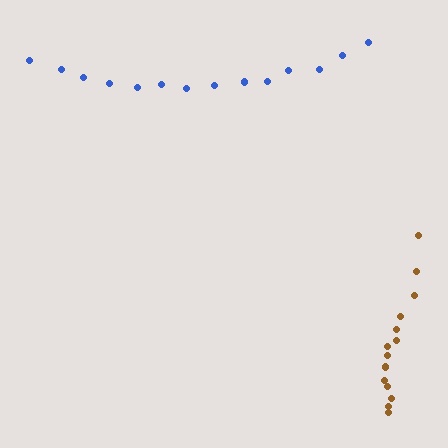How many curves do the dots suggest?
There are 2 distinct paths.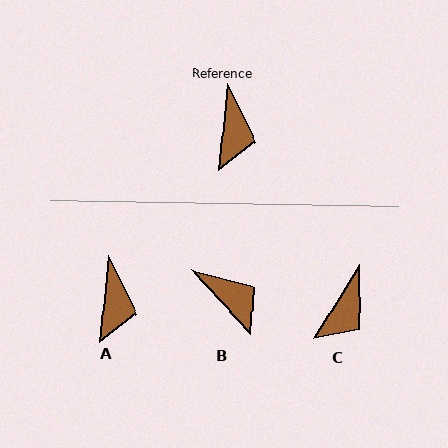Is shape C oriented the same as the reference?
No, it is off by about 26 degrees.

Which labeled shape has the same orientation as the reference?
A.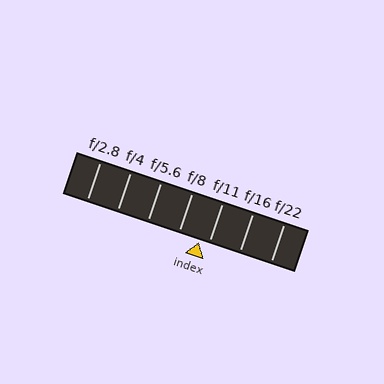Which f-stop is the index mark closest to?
The index mark is closest to f/11.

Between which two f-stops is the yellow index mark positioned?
The index mark is between f/8 and f/11.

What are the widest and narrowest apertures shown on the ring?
The widest aperture shown is f/2.8 and the narrowest is f/22.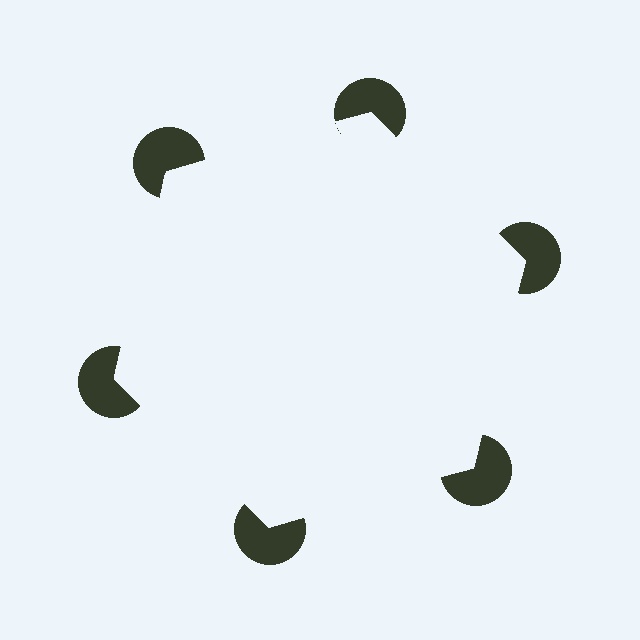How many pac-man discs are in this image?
There are 6 — one at each vertex of the illusory hexagon.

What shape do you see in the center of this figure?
An illusory hexagon — its edges are inferred from the aligned wedge cuts in the pac-man discs, not physically drawn.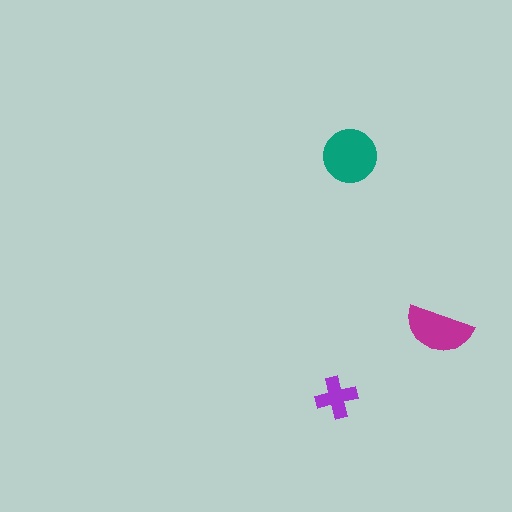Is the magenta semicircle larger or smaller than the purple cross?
Larger.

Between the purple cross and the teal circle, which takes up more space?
The teal circle.